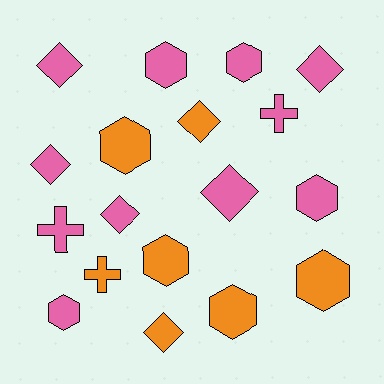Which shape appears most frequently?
Hexagon, with 8 objects.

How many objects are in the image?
There are 18 objects.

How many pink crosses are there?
There are 2 pink crosses.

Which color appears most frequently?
Pink, with 11 objects.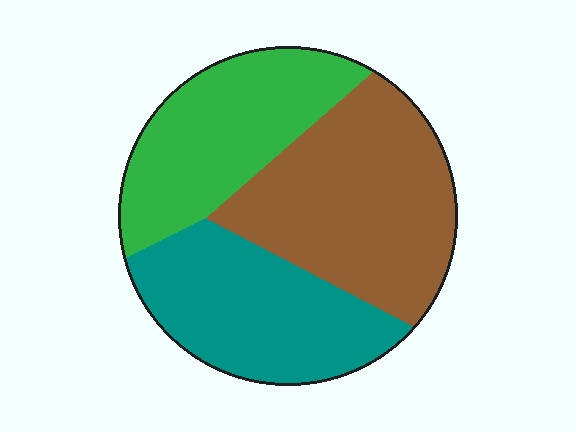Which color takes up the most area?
Brown, at roughly 40%.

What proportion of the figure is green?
Green covers roughly 30% of the figure.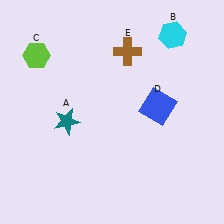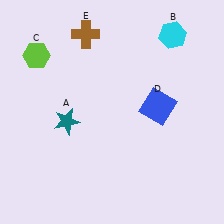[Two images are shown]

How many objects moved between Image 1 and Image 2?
1 object moved between the two images.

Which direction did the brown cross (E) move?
The brown cross (E) moved left.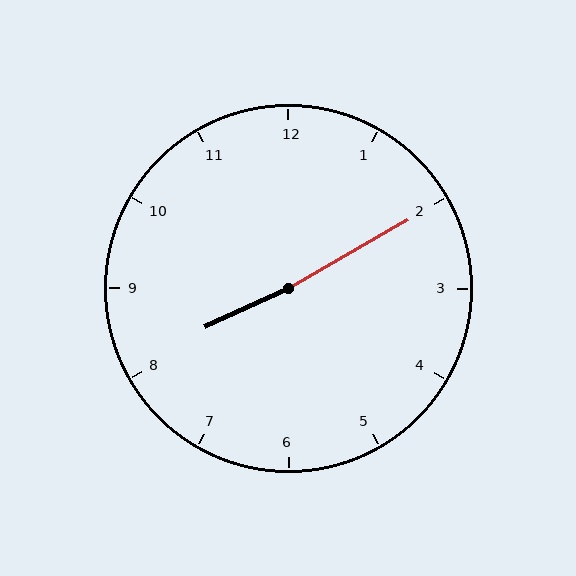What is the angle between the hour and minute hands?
Approximately 175 degrees.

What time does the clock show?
8:10.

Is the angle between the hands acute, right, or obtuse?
It is obtuse.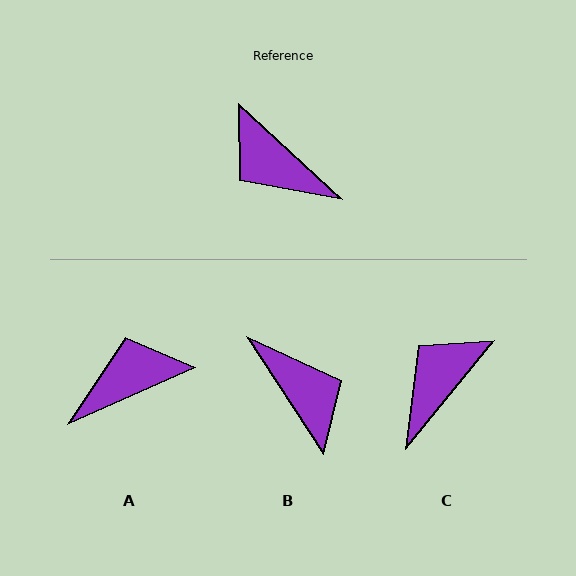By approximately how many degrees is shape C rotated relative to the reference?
Approximately 87 degrees clockwise.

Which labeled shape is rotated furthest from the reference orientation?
B, about 166 degrees away.